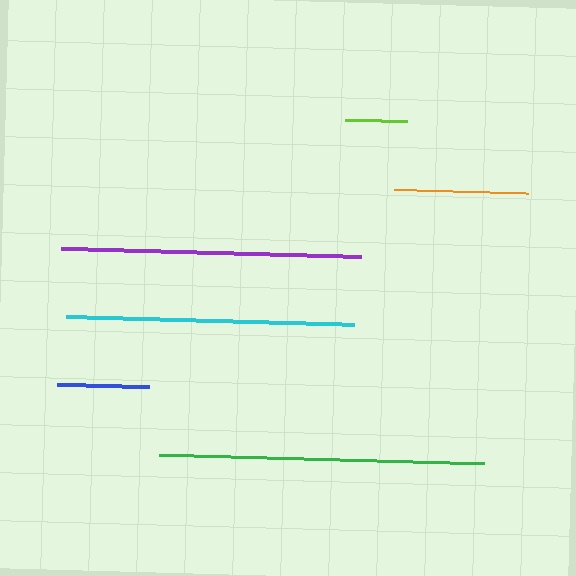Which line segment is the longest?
The green line is the longest at approximately 325 pixels.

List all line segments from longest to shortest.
From longest to shortest: green, purple, cyan, orange, blue, lime.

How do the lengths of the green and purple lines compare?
The green and purple lines are approximately the same length.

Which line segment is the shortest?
The lime line is the shortest at approximately 62 pixels.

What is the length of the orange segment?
The orange segment is approximately 135 pixels long.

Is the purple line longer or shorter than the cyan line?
The purple line is longer than the cyan line.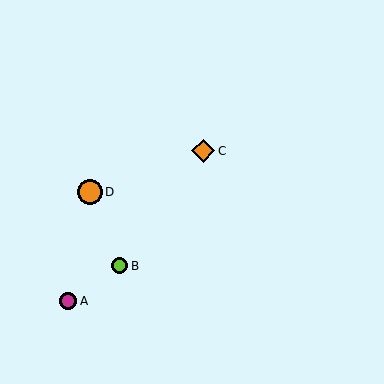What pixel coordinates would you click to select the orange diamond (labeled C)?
Click at (203, 151) to select the orange diamond C.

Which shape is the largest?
The orange circle (labeled D) is the largest.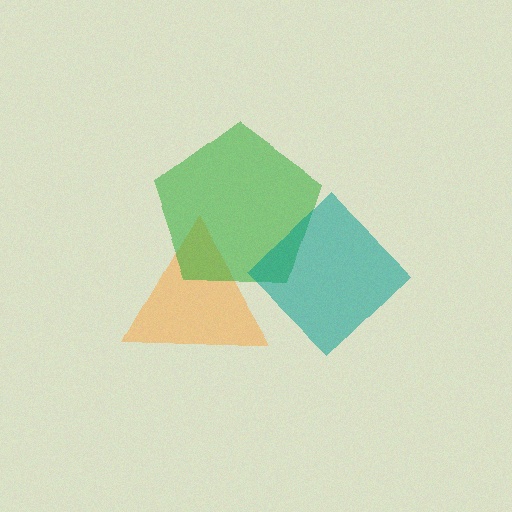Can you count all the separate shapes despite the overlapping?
Yes, there are 3 separate shapes.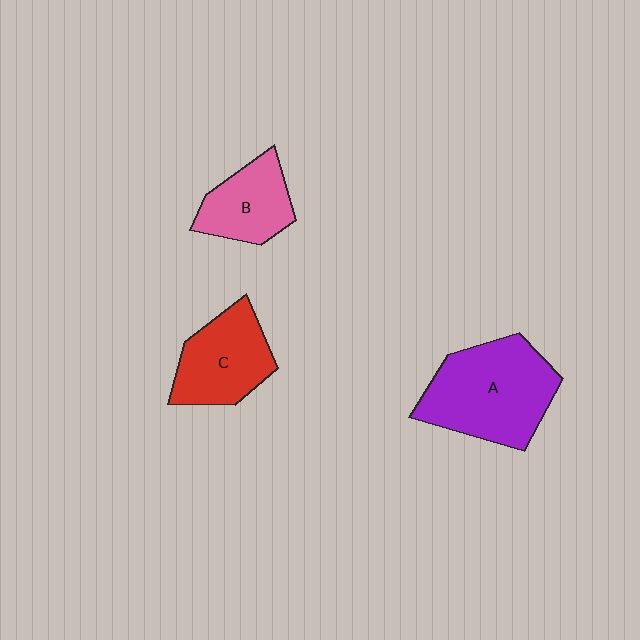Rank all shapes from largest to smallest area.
From largest to smallest: A (purple), C (red), B (pink).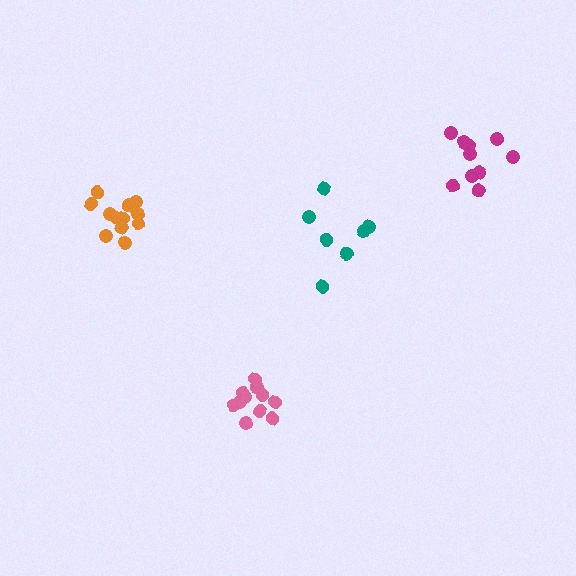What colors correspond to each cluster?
The clusters are colored: teal, magenta, pink, orange.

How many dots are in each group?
Group 1: 7 dots, Group 2: 10 dots, Group 3: 11 dots, Group 4: 13 dots (41 total).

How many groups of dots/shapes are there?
There are 4 groups.